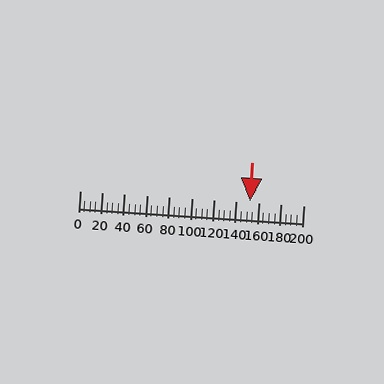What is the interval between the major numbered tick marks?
The major tick marks are spaced 20 units apart.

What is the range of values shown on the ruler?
The ruler shows values from 0 to 200.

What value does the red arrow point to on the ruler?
The red arrow points to approximately 152.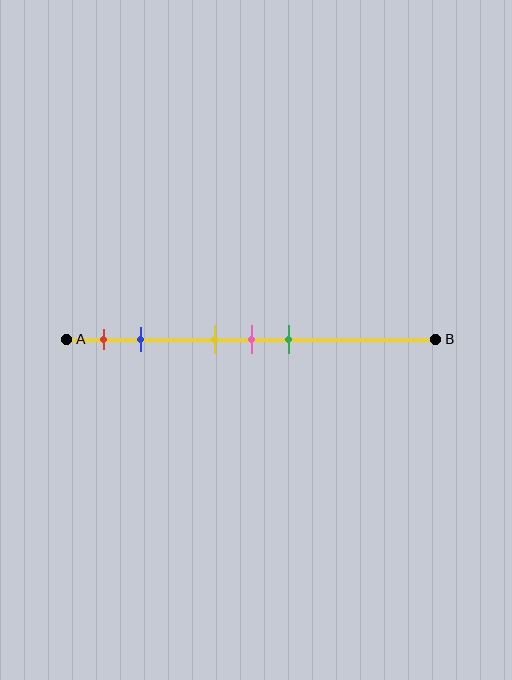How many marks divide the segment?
There are 5 marks dividing the segment.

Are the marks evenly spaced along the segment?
No, the marks are not evenly spaced.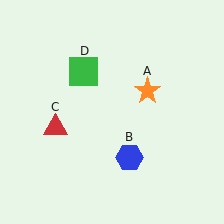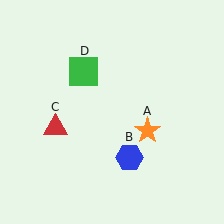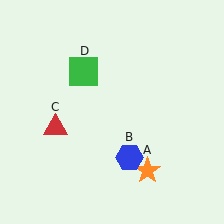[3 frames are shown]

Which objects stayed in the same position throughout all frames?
Blue hexagon (object B) and red triangle (object C) and green square (object D) remained stationary.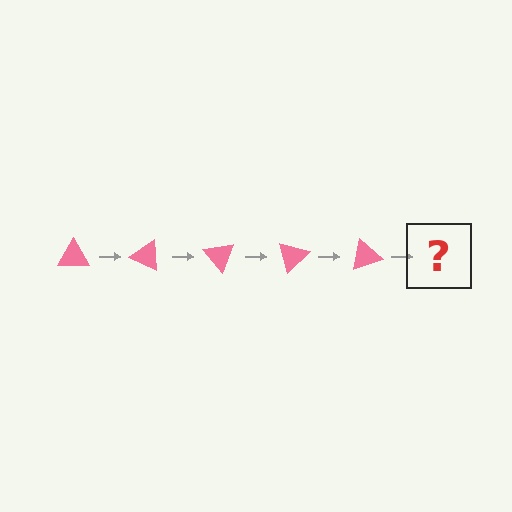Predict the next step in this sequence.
The next step is a pink triangle rotated 125 degrees.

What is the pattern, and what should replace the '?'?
The pattern is that the triangle rotates 25 degrees each step. The '?' should be a pink triangle rotated 125 degrees.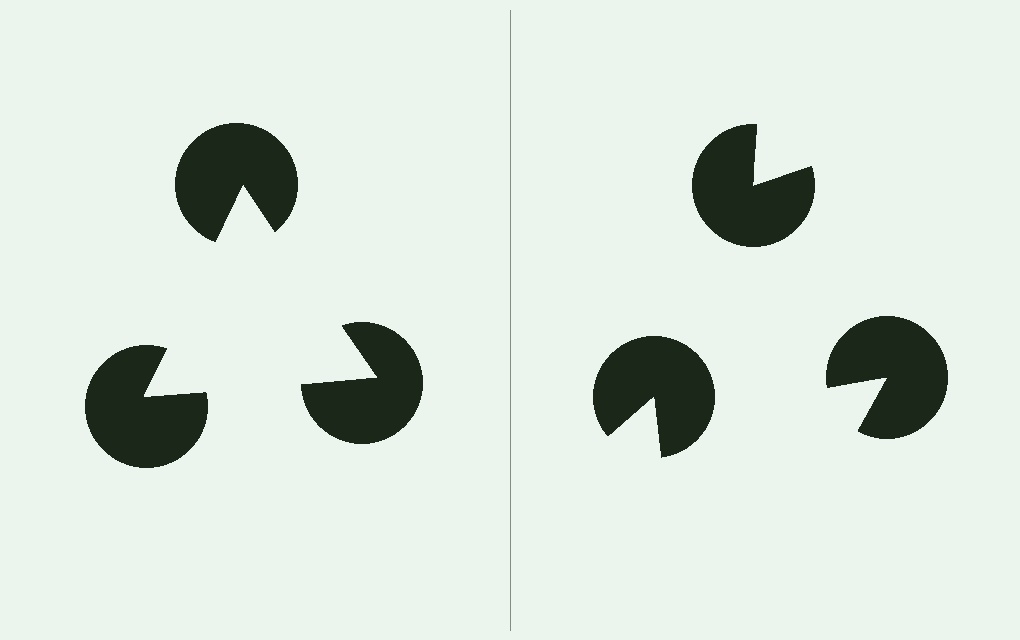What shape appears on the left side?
An illusory triangle.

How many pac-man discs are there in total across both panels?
6 — 3 on each side.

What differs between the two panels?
The pac-man discs are positioned identically on both sides; only the wedge orientations differ. On the left they align to a triangle; on the right they are misaligned.